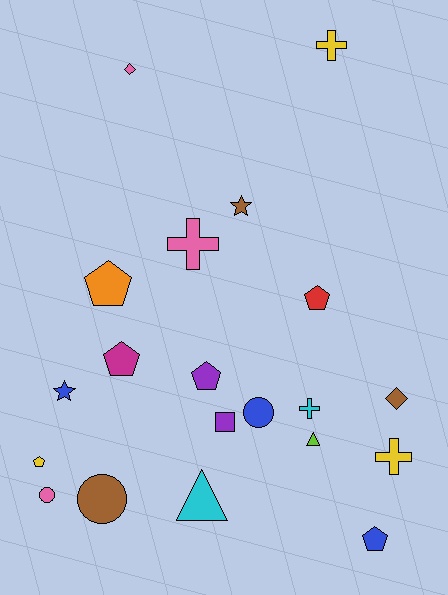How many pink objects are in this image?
There are 3 pink objects.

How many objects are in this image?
There are 20 objects.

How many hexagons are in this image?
There are no hexagons.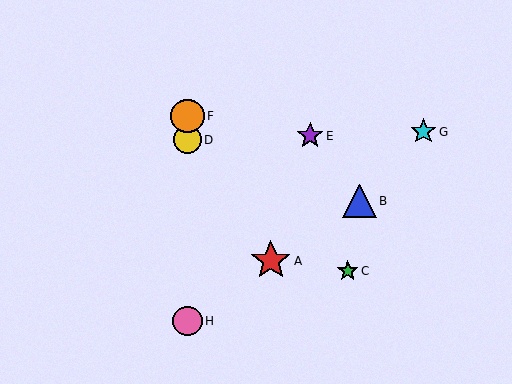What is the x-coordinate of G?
Object G is at x≈423.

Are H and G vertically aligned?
No, H is at x≈187 and G is at x≈423.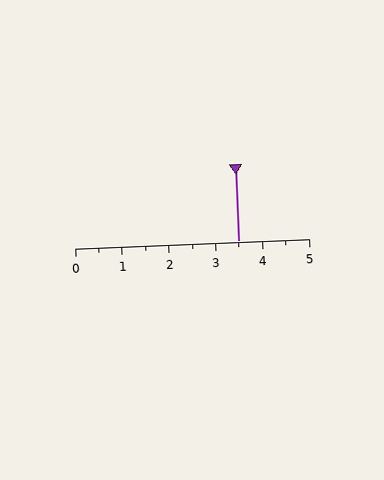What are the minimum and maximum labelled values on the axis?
The axis runs from 0 to 5.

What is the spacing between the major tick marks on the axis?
The major ticks are spaced 1 apart.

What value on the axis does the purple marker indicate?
The marker indicates approximately 3.5.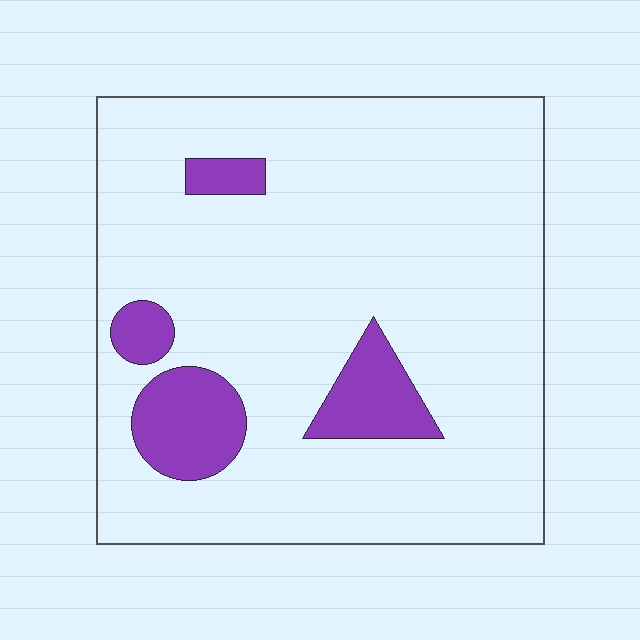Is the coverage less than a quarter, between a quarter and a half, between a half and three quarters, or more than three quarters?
Less than a quarter.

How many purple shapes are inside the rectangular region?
4.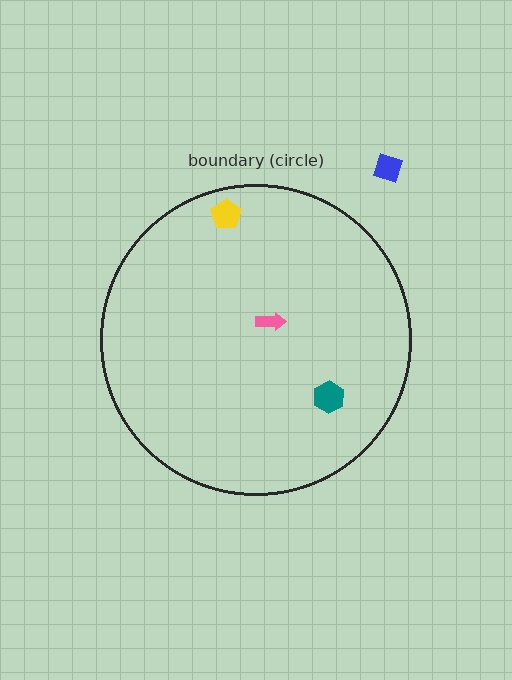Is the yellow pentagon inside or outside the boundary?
Inside.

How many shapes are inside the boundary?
3 inside, 1 outside.